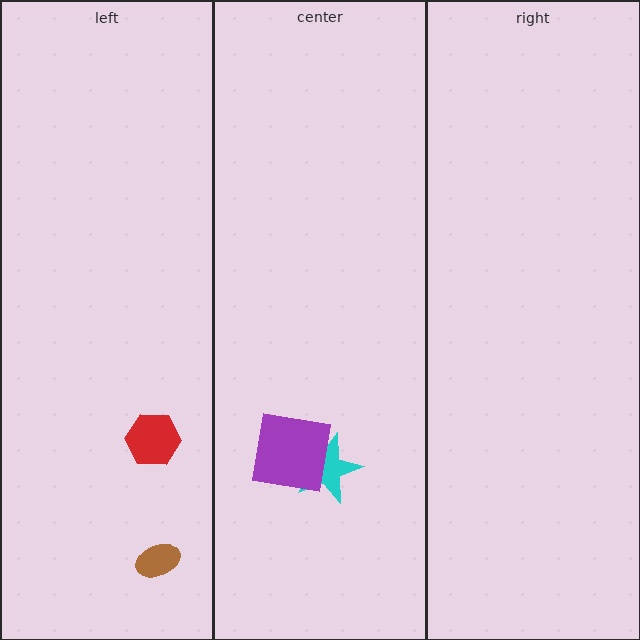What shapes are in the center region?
The cyan star, the purple square.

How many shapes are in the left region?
2.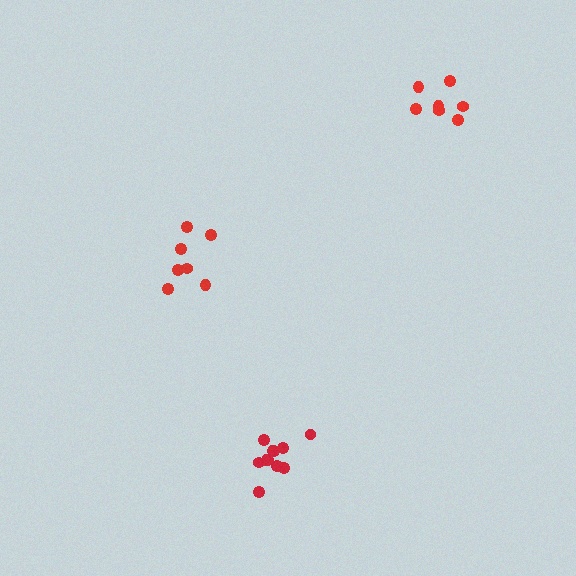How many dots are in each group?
Group 1: 11 dots, Group 2: 7 dots, Group 3: 7 dots (25 total).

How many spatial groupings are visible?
There are 3 spatial groupings.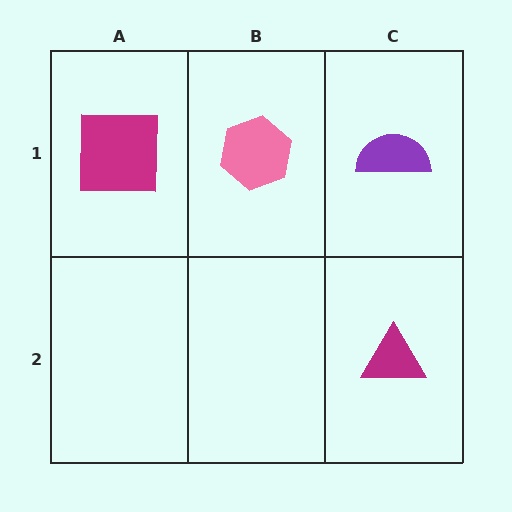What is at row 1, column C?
A purple semicircle.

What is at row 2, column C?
A magenta triangle.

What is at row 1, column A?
A magenta square.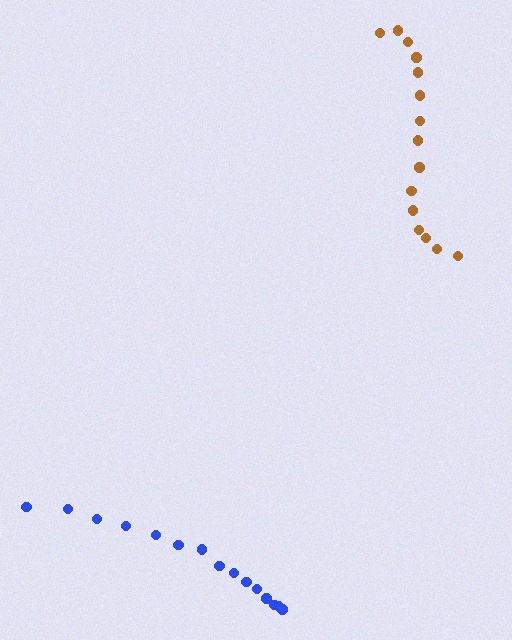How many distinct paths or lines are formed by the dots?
There are 2 distinct paths.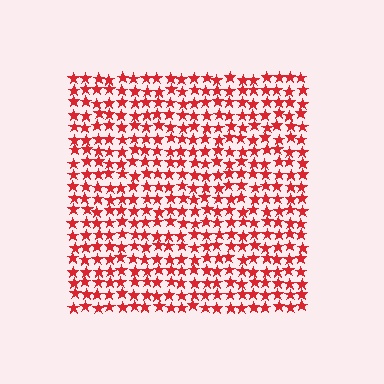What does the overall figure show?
The overall figure shows a square.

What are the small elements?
The small elements are stars.